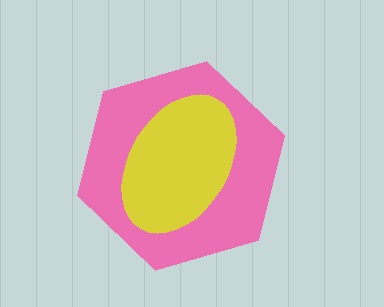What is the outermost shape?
The pink hexagon.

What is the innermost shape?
The yellow ellipse.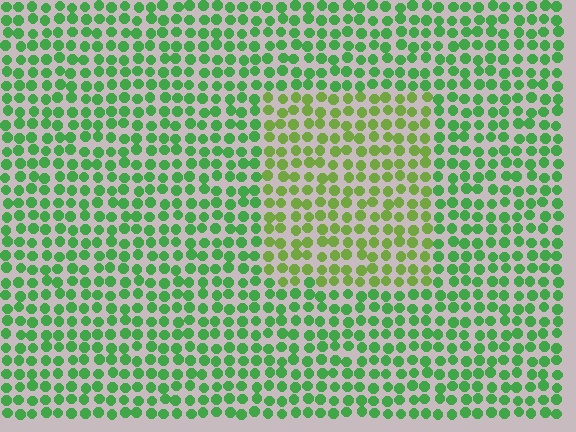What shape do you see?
I see a rectangle.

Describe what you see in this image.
The image is filled with small green elements in a uniform arrangement. A rectangle-shaped region is visible where the elements are tinted to a slightly different hue, forming a subtle color boundary.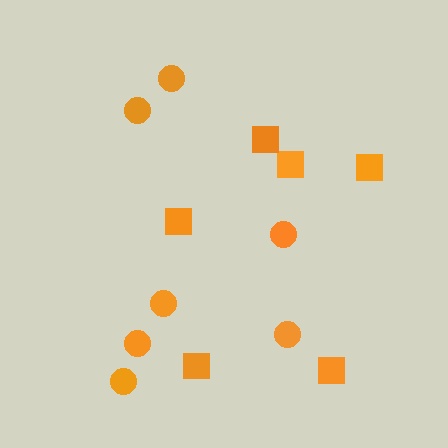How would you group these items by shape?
There are 2 groups: one group of squares (6) and one group of circles (7).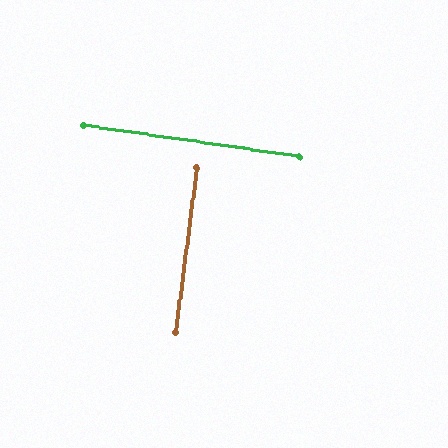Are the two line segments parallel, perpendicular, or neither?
Perpendicular — they meet at approximately 89°.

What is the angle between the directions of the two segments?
Approximately 89 degrees.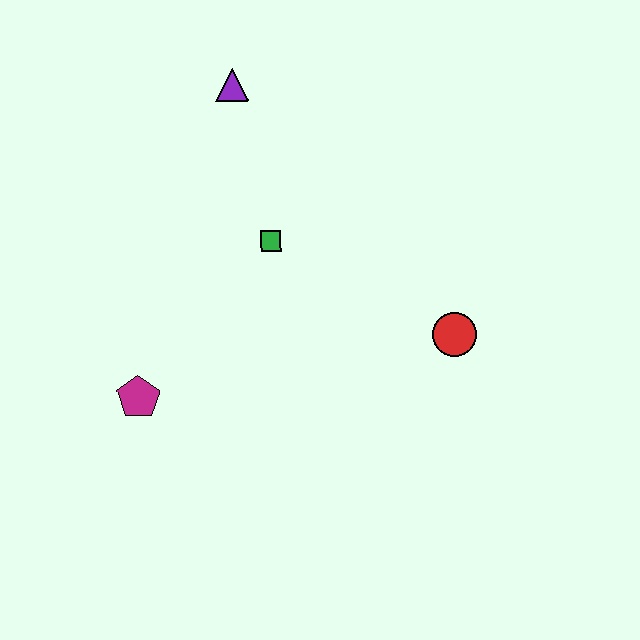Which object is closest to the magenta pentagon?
The green square is closest to the magenta pentagon.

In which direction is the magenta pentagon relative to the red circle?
The magenta pentagon is to the left of the red circle.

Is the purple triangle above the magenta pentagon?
Yes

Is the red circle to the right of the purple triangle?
Yes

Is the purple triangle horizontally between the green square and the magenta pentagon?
Yes